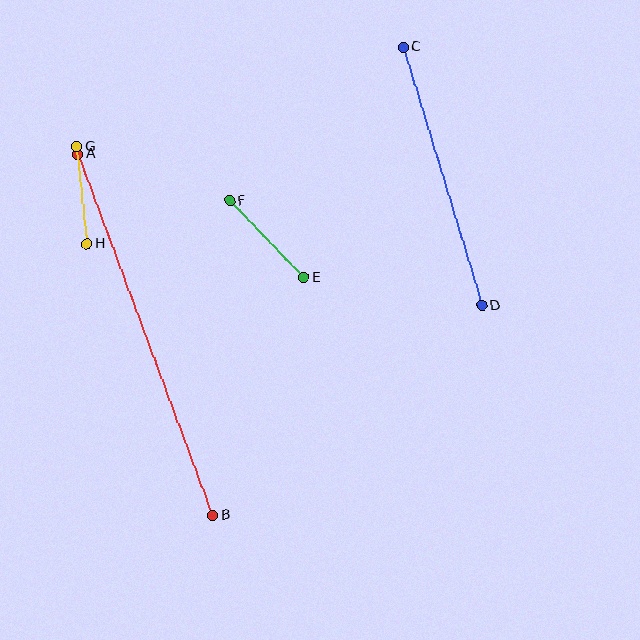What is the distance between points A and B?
The distance is approximately 385 pixels.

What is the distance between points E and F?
The distance is approximately 107 pixels.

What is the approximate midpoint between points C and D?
The midpoint is at approximately (442, 176) pixels.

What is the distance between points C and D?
The distance is approximately 270 pixels.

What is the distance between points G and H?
The distance is approximately 97 pixels.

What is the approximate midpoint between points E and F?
The midpoint is at approximately (267, 239) pixels.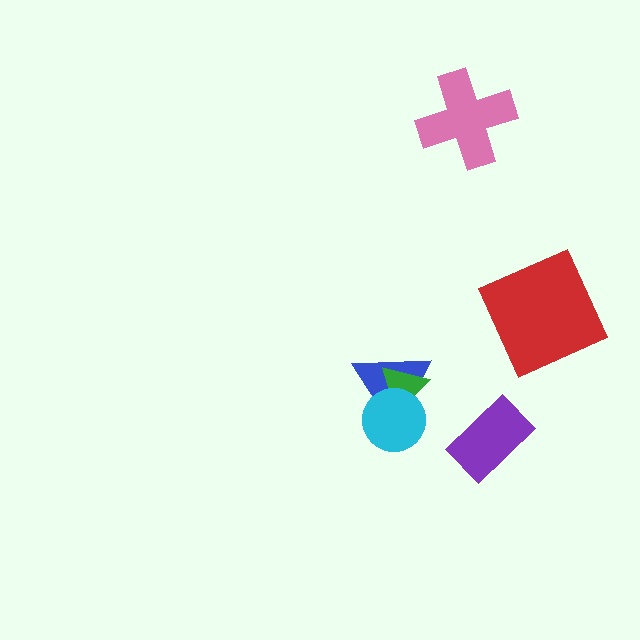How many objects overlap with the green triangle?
2 objects overlap with the green triangle.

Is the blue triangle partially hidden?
Yes, it is partially covered by another shape.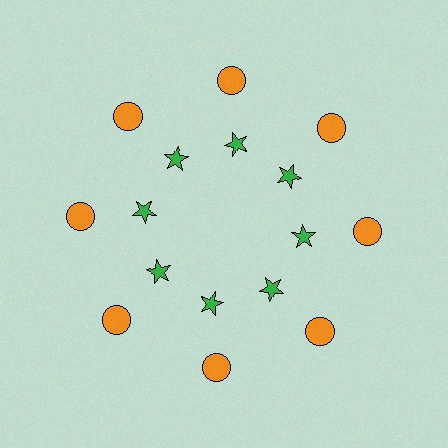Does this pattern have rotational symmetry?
Yes, this pattern has 8-fold rotational symmetry. It looks the same after rotating 45 degrees around the center.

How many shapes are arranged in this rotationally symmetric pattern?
There are 16 shapes, arranged in 8 groups of 2.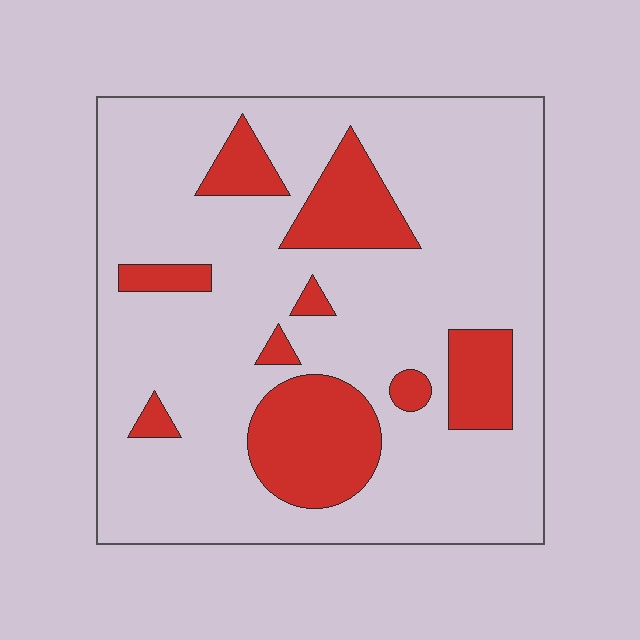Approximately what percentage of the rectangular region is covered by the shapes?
Approximately 20%.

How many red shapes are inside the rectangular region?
9.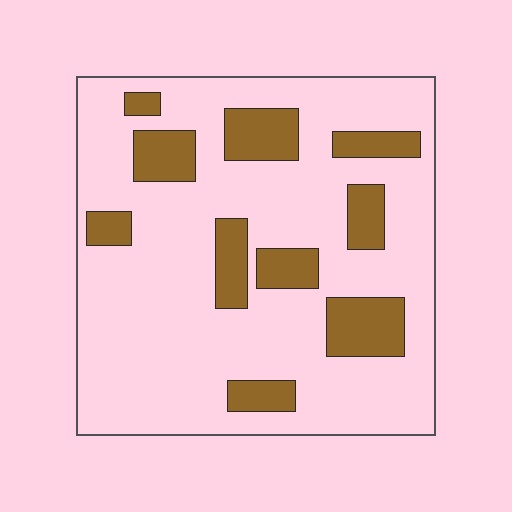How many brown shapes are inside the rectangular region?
10.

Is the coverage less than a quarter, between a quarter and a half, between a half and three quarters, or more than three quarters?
Less than a quarter.